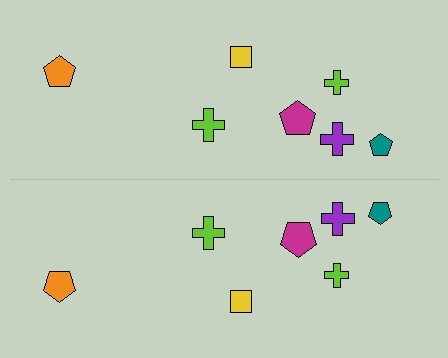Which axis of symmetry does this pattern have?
The pattern has a horizontal axis of symmetry running through the center of the image.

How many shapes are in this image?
There are 14 shapes in this image.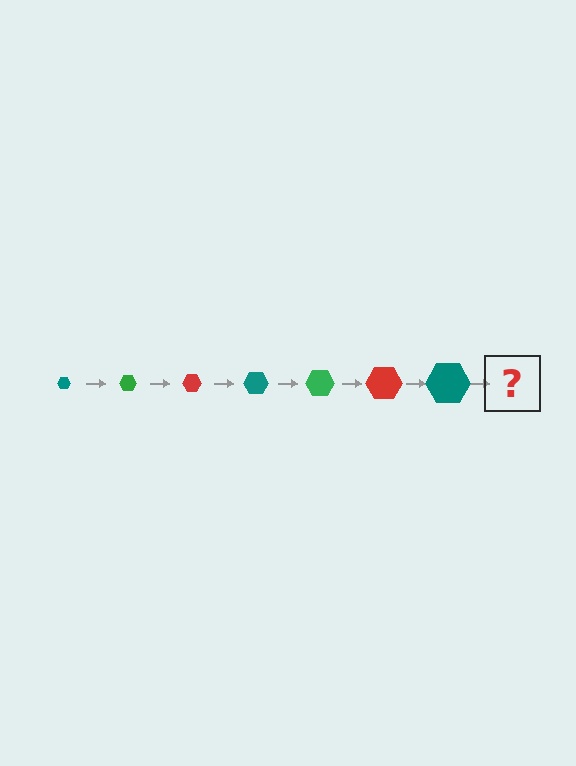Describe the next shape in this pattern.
It should be a green hexagon, larger than the previous one.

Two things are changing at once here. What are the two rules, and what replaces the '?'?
The two rules are that the hexagon grows larger each step and the color cycles through teal, green, and red. The '?' should be a green hexagon, larger than the previous one.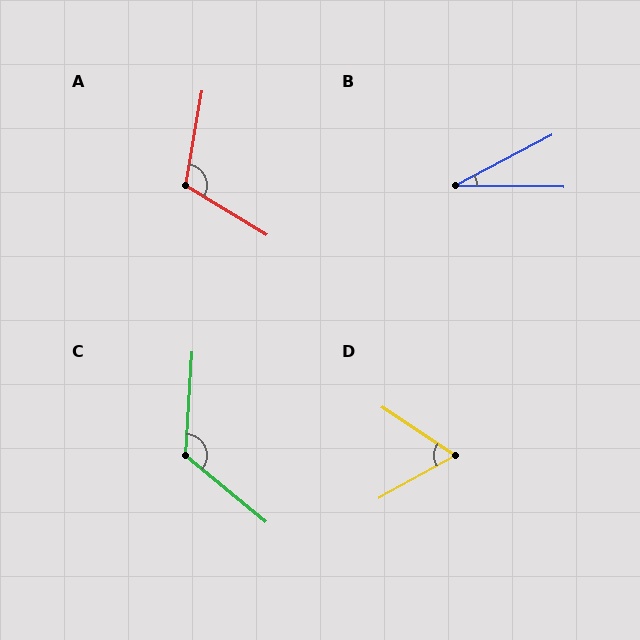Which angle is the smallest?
B, at approximately 28 degrees.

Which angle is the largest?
C, at approximately 126 degrees.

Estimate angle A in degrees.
Approximately 112 degrees.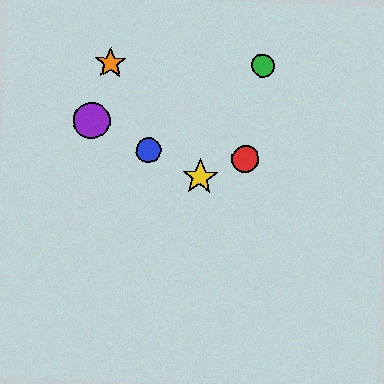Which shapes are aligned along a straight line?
The blue circle, the yellow star, the purple circle are aligned along a straight line.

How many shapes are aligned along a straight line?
3 shapes (the blue circle, the yellow star, the purple circle) are aligned along a straight line.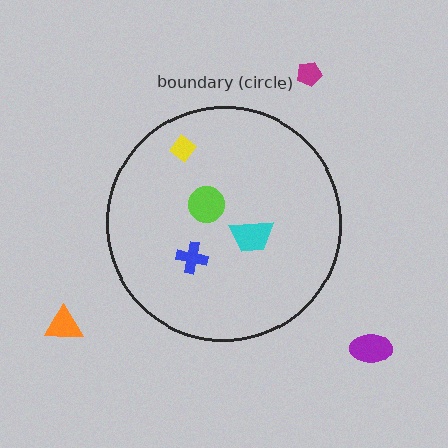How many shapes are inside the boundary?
4 inside, 3 outside.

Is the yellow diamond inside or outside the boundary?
Inside.